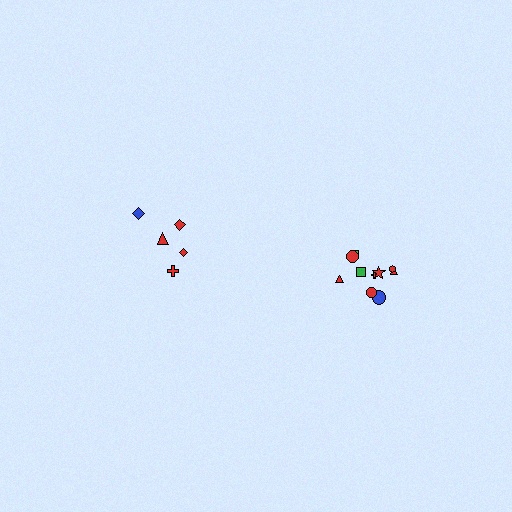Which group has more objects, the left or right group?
The right group.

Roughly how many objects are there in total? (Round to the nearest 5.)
Roughly 15 objects in total.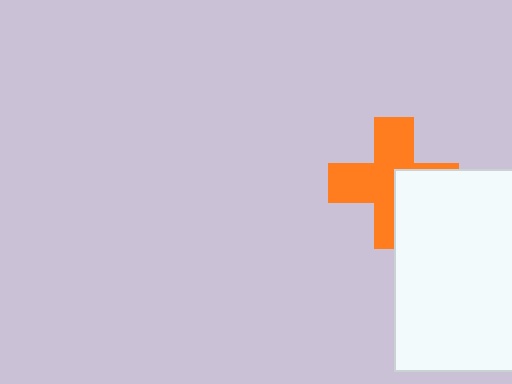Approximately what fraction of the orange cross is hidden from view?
Roughly 35% of the orange cross is hidden behind the white rectangle.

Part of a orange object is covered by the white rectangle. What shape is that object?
It is a cross.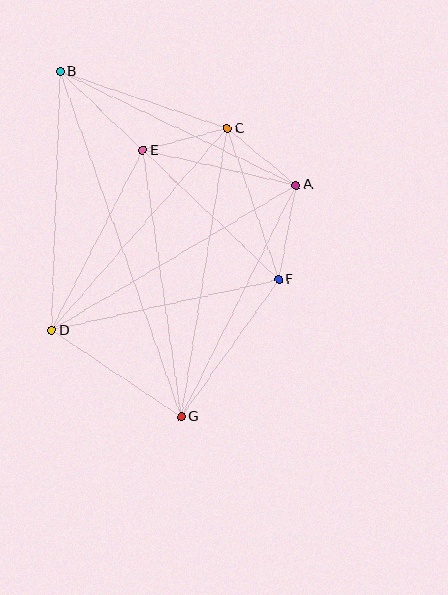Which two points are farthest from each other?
Points B and G are farthest from each other.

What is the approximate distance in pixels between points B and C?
The distance between B and C is approximately 177 pixels.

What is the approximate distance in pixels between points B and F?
The distance between B and F is approximately 302 pixels.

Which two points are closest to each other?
Points C and E are closest to each other.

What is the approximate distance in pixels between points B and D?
The distance between B and D is approximately 259 pixels.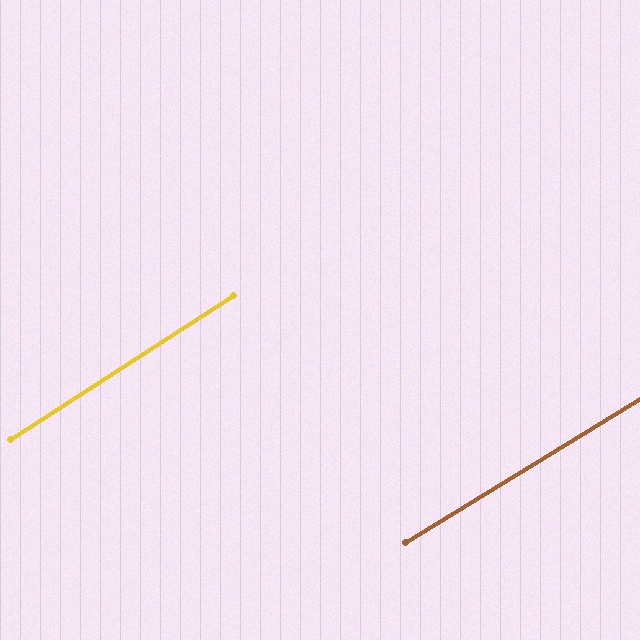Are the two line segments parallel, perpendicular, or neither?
Parallel — their directions differ by only 1.2°.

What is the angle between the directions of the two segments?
Approximately 1 degree.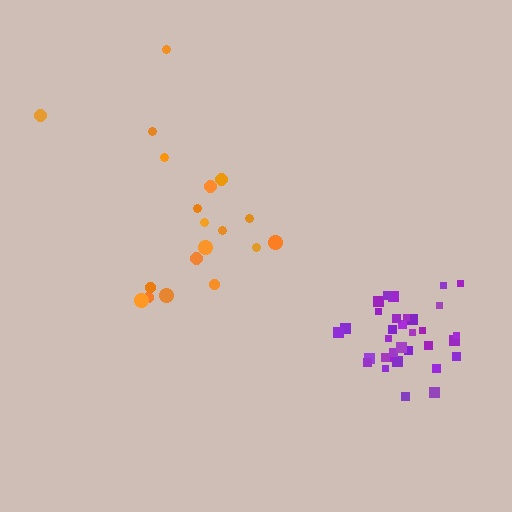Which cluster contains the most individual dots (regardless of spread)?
Purple (33).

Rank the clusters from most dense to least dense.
purple, orange.